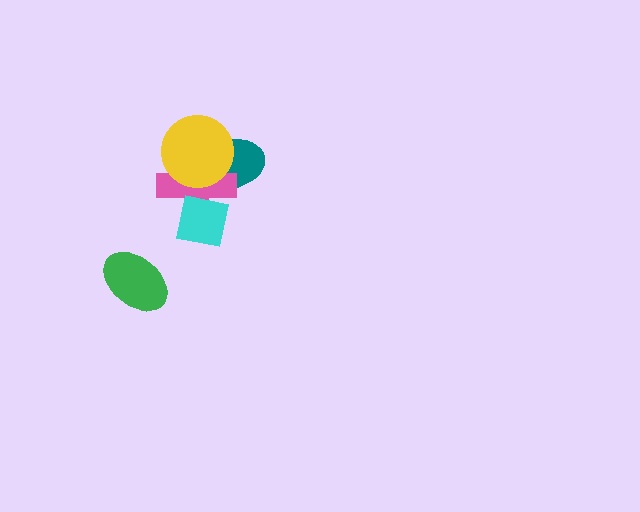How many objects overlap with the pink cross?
3 objects overlap with the pink cross.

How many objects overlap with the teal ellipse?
3 objects overlap with the teal ellipse.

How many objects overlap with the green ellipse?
0 objects overlap with the green ellipse.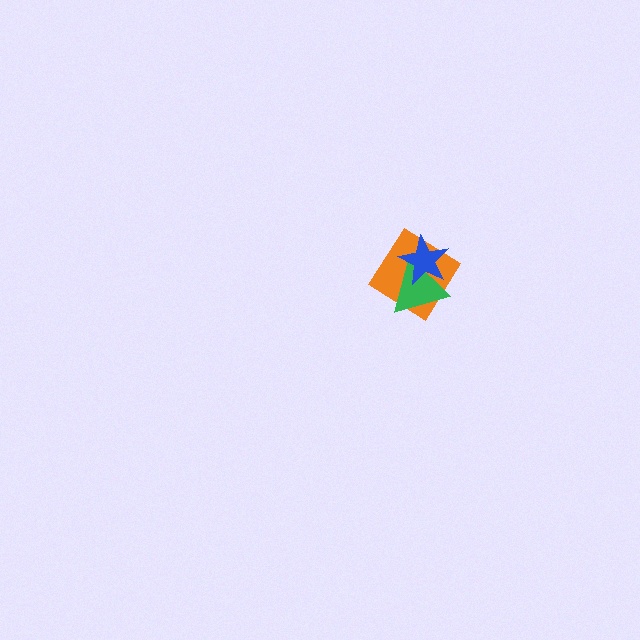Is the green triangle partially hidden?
Yes, it is partially covered by another shape.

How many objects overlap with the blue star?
2 objects overlap with the blue star.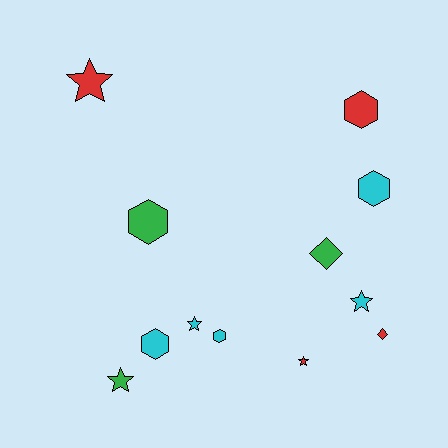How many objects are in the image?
There are 12 objects.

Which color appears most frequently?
Cyan, with 5 objects.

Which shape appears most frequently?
Hexagon, with 5 objects.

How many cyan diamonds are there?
There are no cyan diamonds.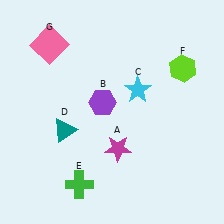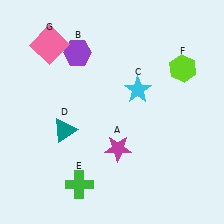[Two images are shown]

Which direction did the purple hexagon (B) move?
The purple hexagon (B) moved up.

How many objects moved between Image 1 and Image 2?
1 object moved between the two images.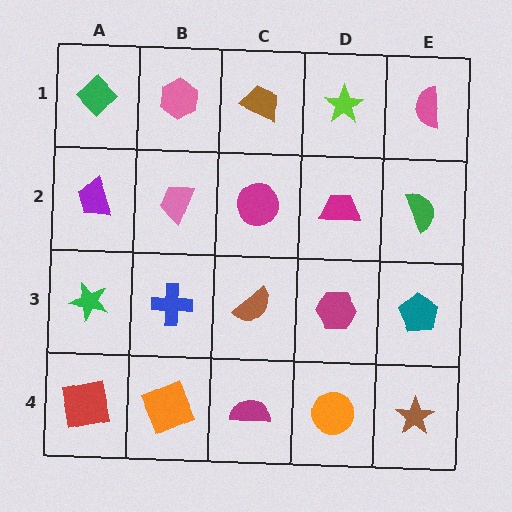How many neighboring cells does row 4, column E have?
2.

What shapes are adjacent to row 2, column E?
A pink semicircle (row 1, column E), a teal pentagon (row 3, column E), a magenta trapezoid (row 2, column D).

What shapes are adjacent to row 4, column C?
A brown semicircle (row 3, column C), an orange square (row 4, column B), an orange circle (row 4, column D).